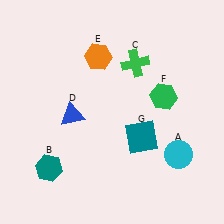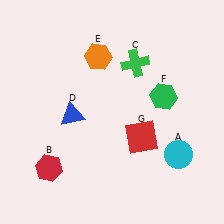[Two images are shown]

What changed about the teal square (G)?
In Image 1, G is teal. In Image 2, it changed to red.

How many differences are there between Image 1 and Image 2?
There are 2 differences between the two images.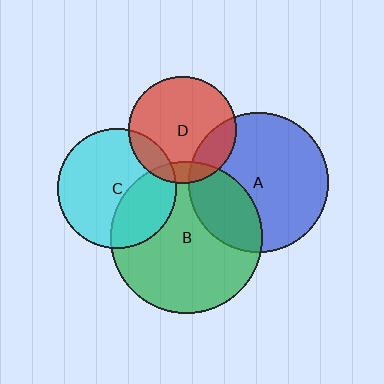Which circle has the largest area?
Circle B (green).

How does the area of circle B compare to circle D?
Approximately 2.0 times.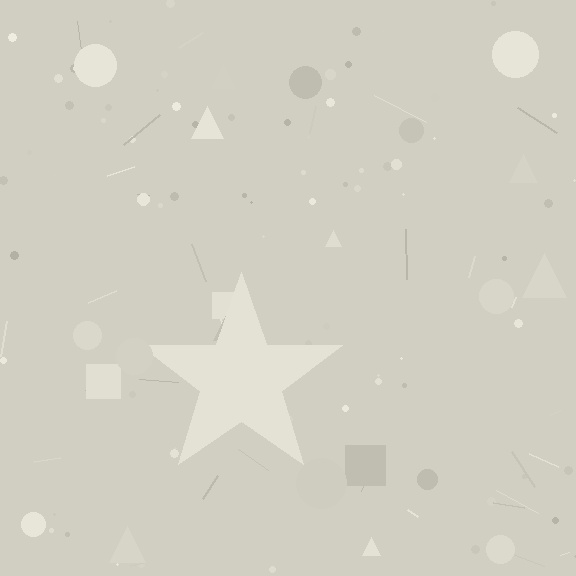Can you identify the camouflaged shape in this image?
The camouflaged shape is a star.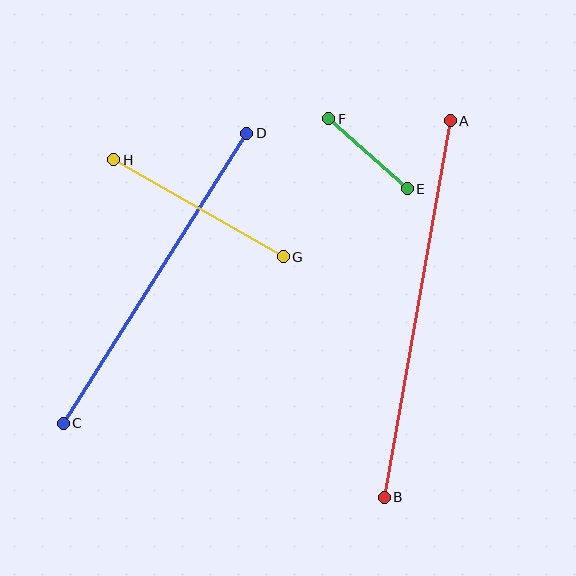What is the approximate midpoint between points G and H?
The midpoint is at approximately (198, 208) pixels.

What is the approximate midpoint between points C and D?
The midpoint is at approximately (155, 278) pixels.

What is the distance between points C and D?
The distance is approximately 343 pixels.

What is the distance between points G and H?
The distance is approximately 195 pixels.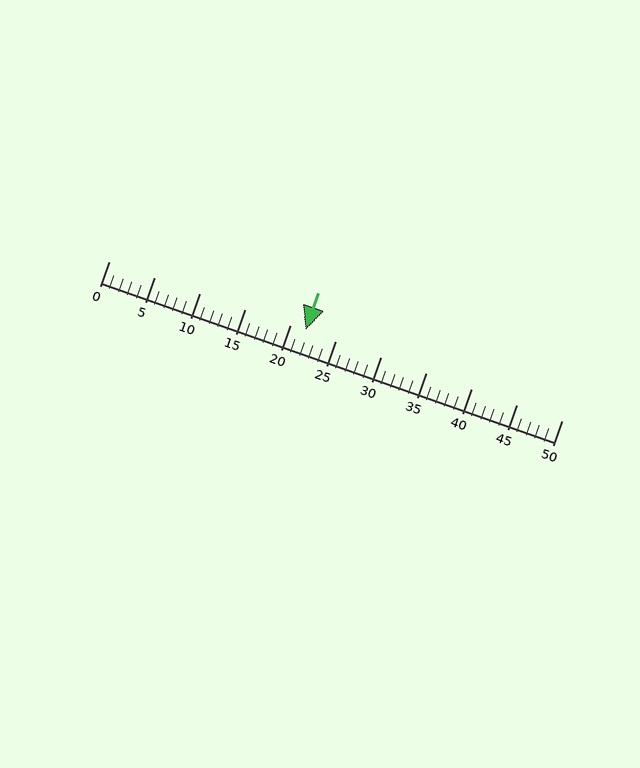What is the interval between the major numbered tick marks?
The major tick marks are spaced 5 units apart.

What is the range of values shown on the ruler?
The ruler shows values from 0 to 50.